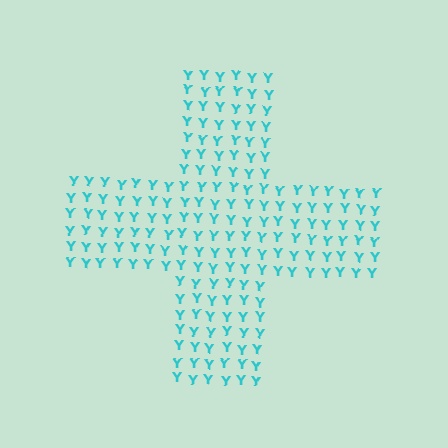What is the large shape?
The large shape is a cross.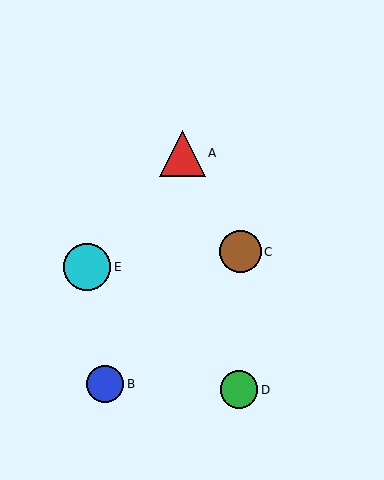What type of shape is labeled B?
Shape B is a blue circle.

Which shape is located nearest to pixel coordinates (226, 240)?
The brown circle (labeled C) at (240, 252) is nearest to that location.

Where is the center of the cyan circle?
The center of the cyan circle is at (87, 267).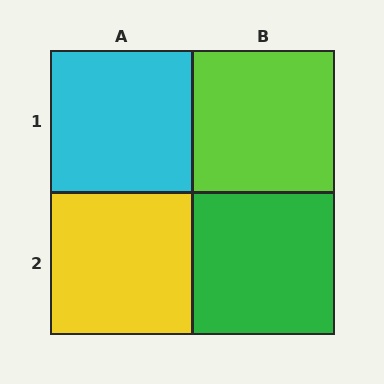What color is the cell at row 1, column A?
Cyan.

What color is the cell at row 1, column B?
Lime.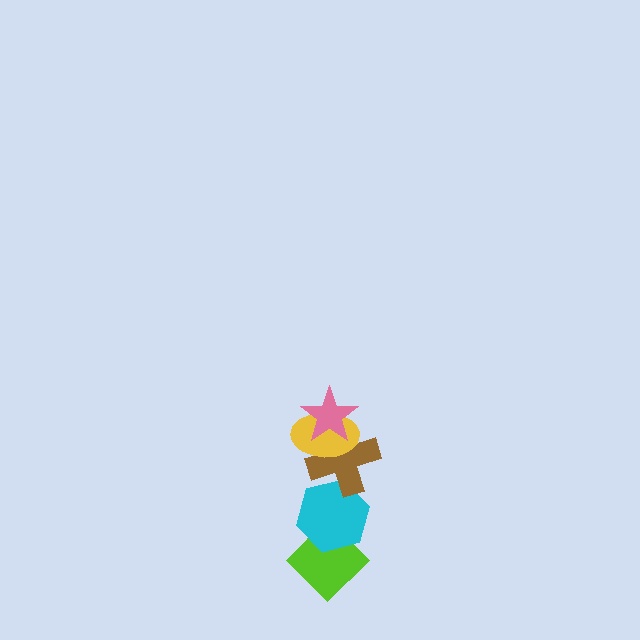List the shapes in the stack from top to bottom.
From top to bottom: the pink star, the yellow ellipse, the brown cross, the cyan hexagon, the lime diamond.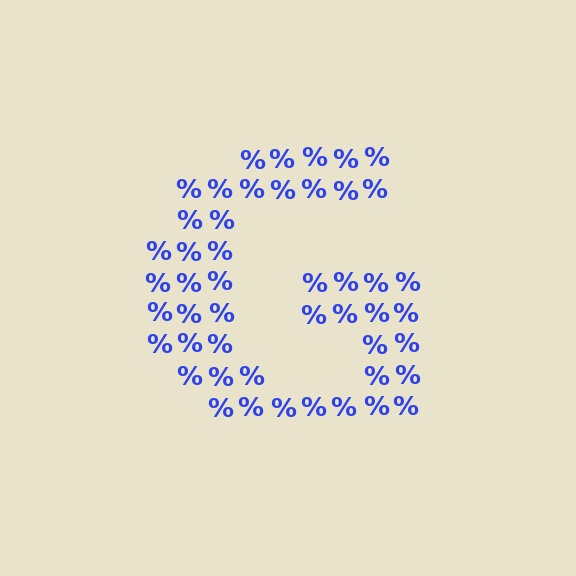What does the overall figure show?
The overall figure shows the letter G.